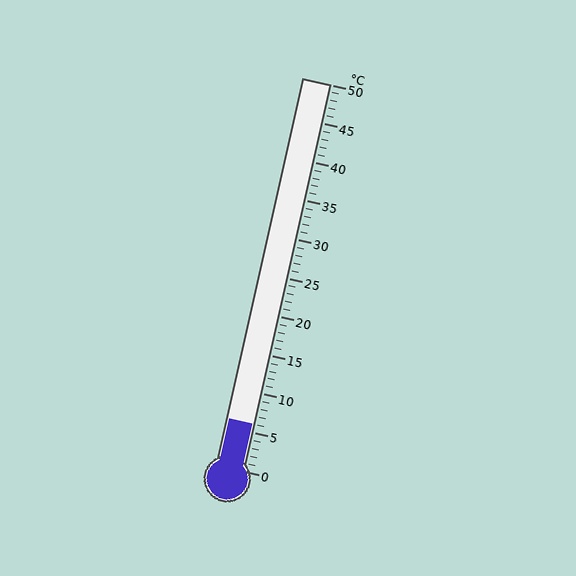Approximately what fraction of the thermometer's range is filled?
The thermometer is filled to approximately 10% of its range.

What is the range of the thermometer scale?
The thermometer scale ranges from 0°C to 50°C.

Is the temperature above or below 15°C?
The temperature is below 15°C.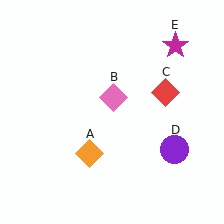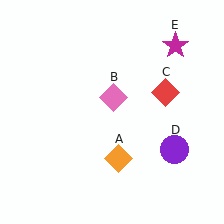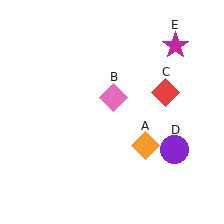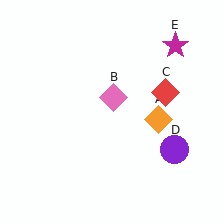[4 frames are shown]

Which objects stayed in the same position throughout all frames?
Pink diamond (object B) and red diamond (object C) and purple circle (object D) and magenta star (object E) remained stationary.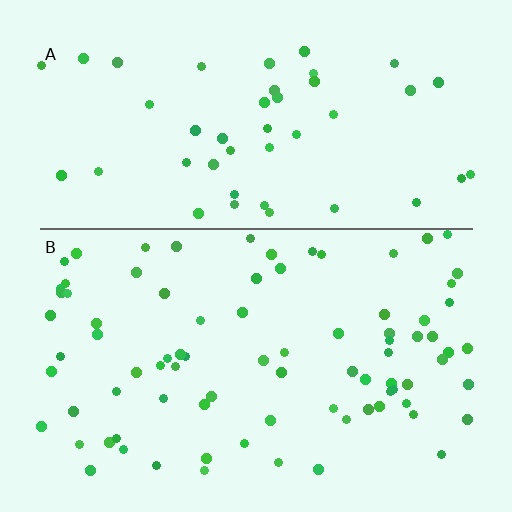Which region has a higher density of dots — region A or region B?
B (the bottom).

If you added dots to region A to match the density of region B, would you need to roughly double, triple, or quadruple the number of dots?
Approximately double.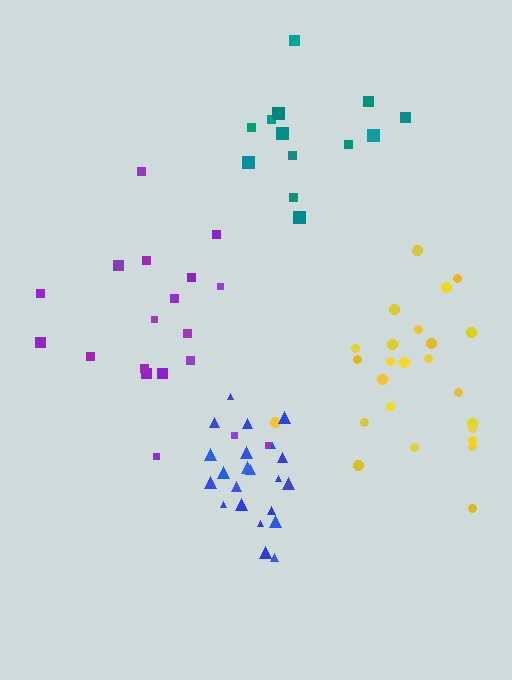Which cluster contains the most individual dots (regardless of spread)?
Yellow (25).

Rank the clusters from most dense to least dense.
blue, teal, purple, yellow.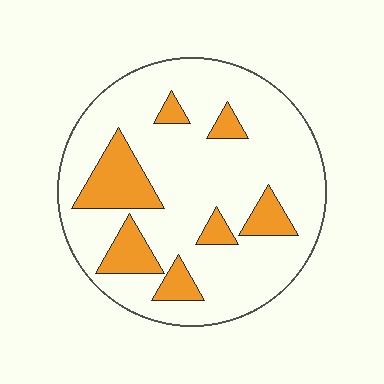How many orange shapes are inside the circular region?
7.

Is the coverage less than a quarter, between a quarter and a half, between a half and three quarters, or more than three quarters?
Less than a quarter.